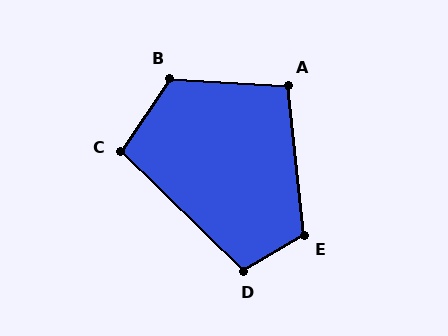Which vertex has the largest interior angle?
B, at approximately 121 degrees.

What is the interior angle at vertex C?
Approximately 100 degrees (obtuse).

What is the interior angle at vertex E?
Approximately 114 degrees (obtuse).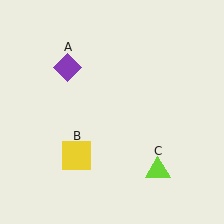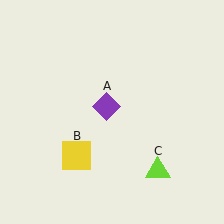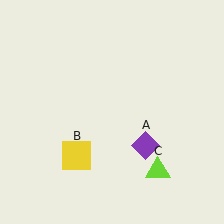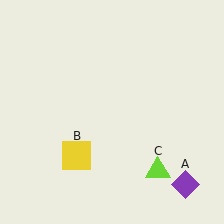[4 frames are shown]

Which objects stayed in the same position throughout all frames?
Yellow square (object B) and lime triangle (object C) remained stationary.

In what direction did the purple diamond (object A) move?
The purple diamond (object A) moved down and to the right.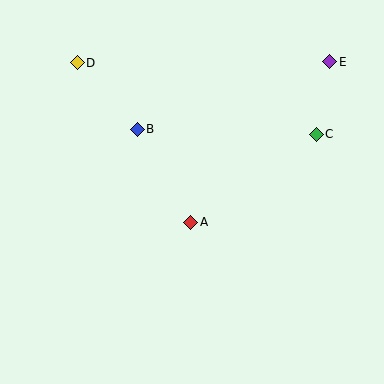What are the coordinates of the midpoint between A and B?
The midpoint between A and B is at (164, 176).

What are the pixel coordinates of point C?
Point C is at (316, 134).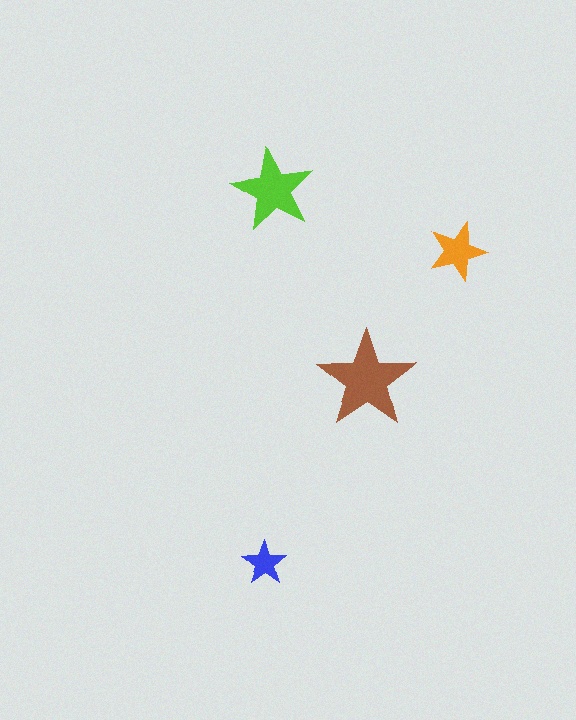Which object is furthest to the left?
The blue star is leftmost.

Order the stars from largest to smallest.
the brown one, the lime one, the orange one, the blue one.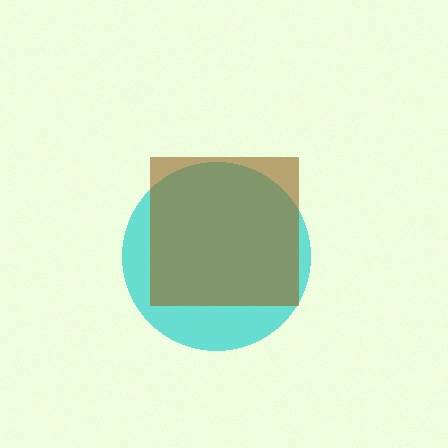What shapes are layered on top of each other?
The layered shapes are: a cyan circle, a brown square.